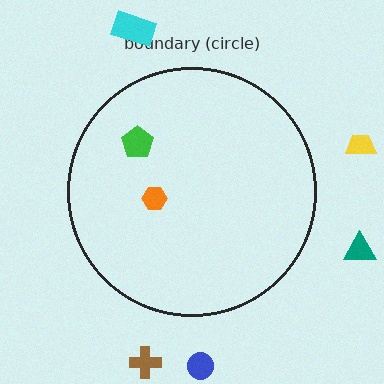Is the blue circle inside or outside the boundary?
Outside.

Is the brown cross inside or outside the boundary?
Outside.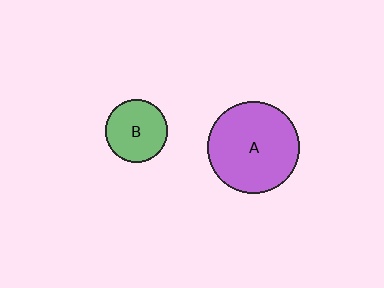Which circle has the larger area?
Circle A (purple).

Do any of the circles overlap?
No, none of the circles overlap.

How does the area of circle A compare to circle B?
Approximately 2.2 times.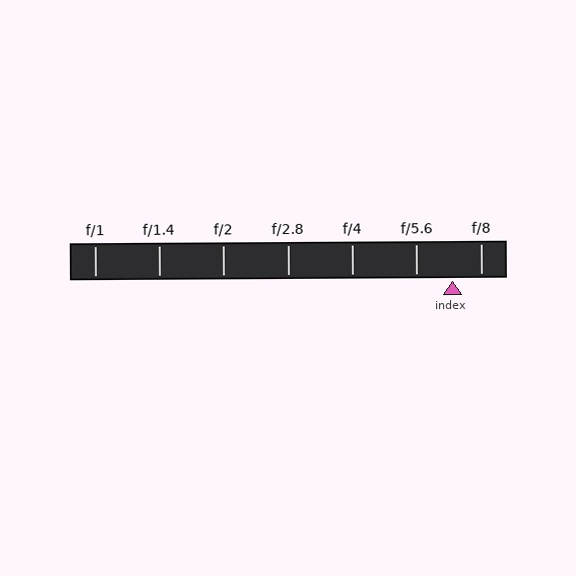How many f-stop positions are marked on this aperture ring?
There are 7 f-stop positions marked.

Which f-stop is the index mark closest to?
The index mark is closest to f/8.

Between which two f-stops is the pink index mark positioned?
The index mark is between f/5.6 and f/8.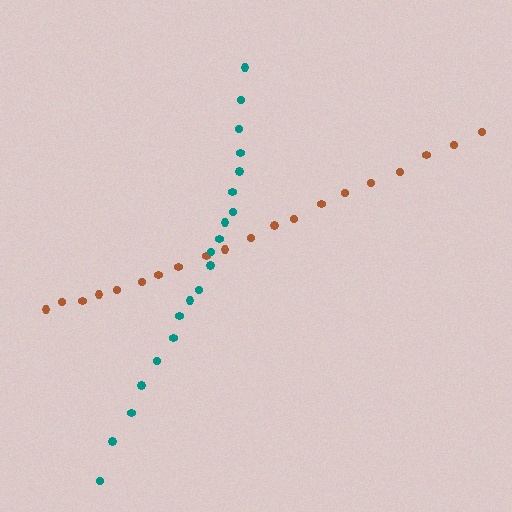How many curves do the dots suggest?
There are 2 distinct paths.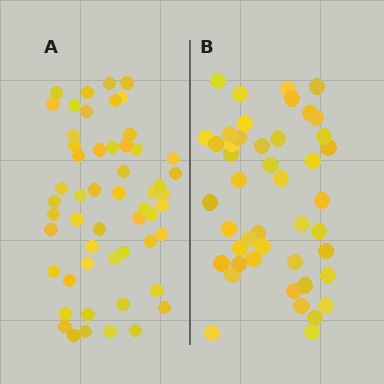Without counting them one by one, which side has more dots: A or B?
Region A (the left region) has more dots.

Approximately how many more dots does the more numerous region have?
Region A has roughly 8 or so more dots than region B.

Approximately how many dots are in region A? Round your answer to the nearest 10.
About 50 dots. (The exact count is 54, which rounds to 50.)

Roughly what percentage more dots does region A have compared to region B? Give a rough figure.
About 20% more.